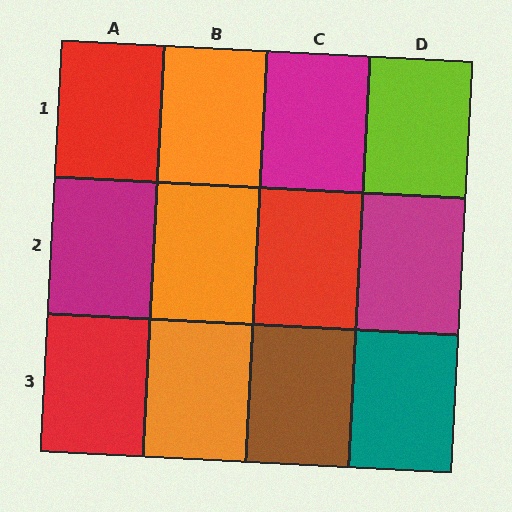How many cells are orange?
3 cells are orange.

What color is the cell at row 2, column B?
Orange.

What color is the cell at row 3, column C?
Brown.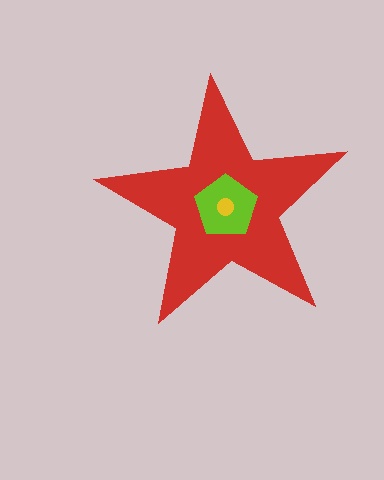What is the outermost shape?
The red star.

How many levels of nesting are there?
3.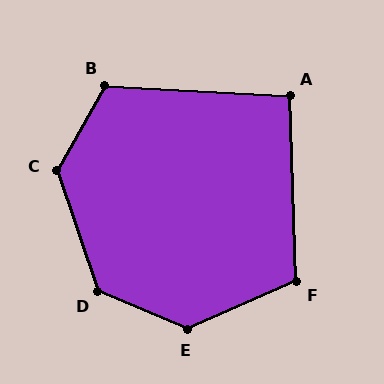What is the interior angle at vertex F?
Approximately 112 degrees (obtuse).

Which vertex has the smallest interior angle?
A, at approximately 95 degrees.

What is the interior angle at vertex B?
Approximately 117 degrees (obtuse).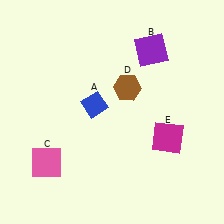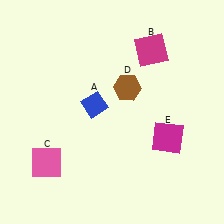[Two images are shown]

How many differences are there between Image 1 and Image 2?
There is 1 difference between the two images.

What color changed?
The square (B) changed from purple in Image 1 to magenta in Image 2.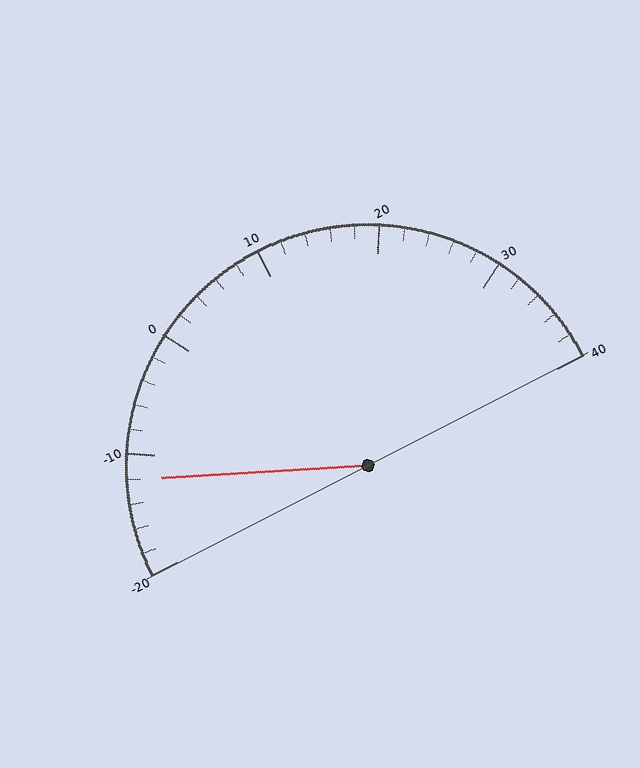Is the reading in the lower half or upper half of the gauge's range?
The reading is in the lower half of the range (-20 to 40).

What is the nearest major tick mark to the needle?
The nearest major tick mark is -10.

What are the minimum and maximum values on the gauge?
The gauge ranges from -20 to 40.